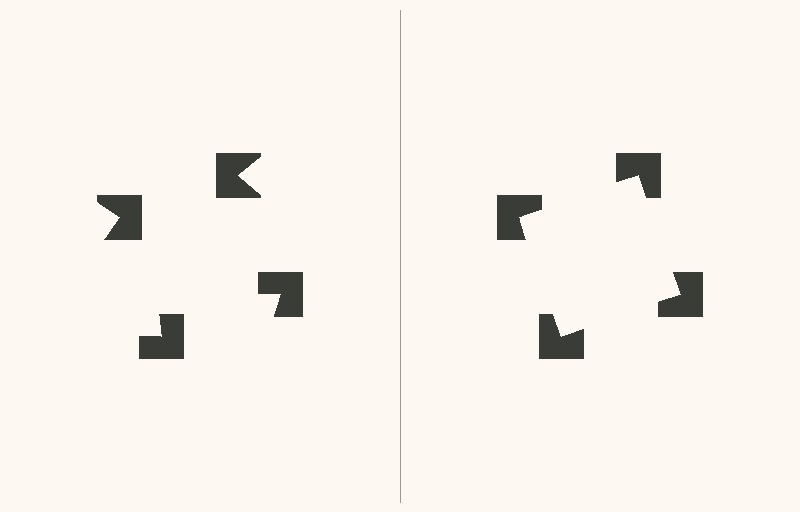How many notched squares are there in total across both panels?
8 — 4 on each side.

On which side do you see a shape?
An illusory square appears on the right side. On the left side the wedge cuts are rotated, so no coherent shape forms.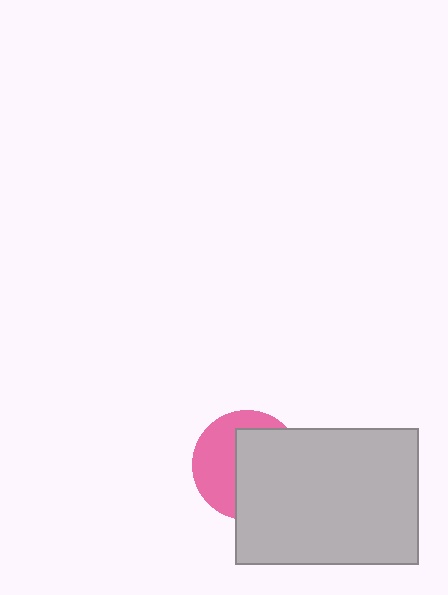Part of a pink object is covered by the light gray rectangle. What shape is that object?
It is a circle.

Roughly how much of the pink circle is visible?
A small part of it is visible (roughly 44%).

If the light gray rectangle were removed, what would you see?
You would see the complete pink circle.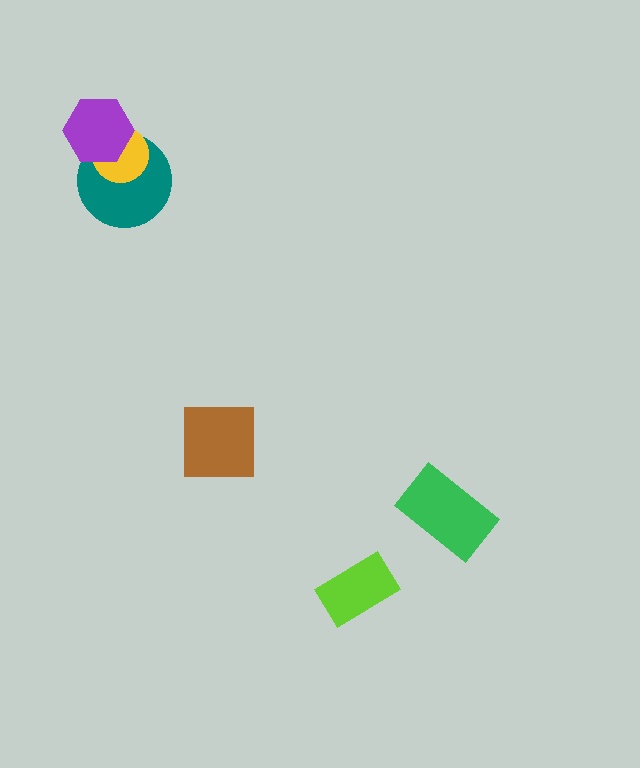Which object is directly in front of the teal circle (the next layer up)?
The yellow circle is directly in front of the teal circle.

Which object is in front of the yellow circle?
The purple hexagon is in front of the yellow circle.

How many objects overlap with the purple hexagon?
2 objects overlap with the purple hexagon.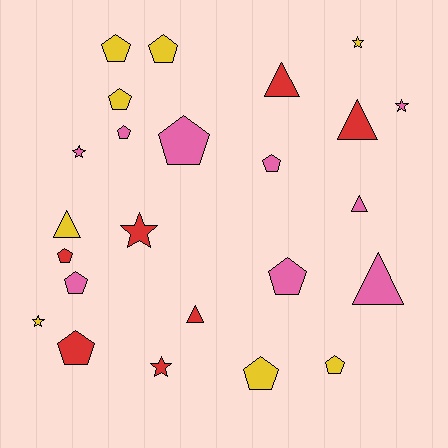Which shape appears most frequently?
Pentagon, with 12 objects.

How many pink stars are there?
There are 2 pink stars.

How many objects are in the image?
There are 24 objects.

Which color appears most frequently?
Pink, with 9 objects.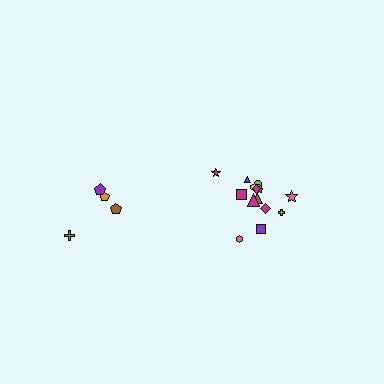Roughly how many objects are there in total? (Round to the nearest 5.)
Roughly 20 objects in total.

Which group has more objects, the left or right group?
The right group.